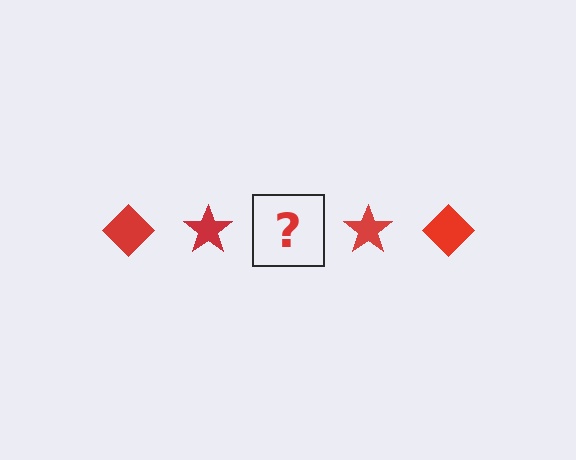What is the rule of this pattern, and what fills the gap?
The rule is that the pattern cycles through diamond, star shapes in red. The gap should be filled with a red diamond.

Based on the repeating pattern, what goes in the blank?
The blank should be a red diamond.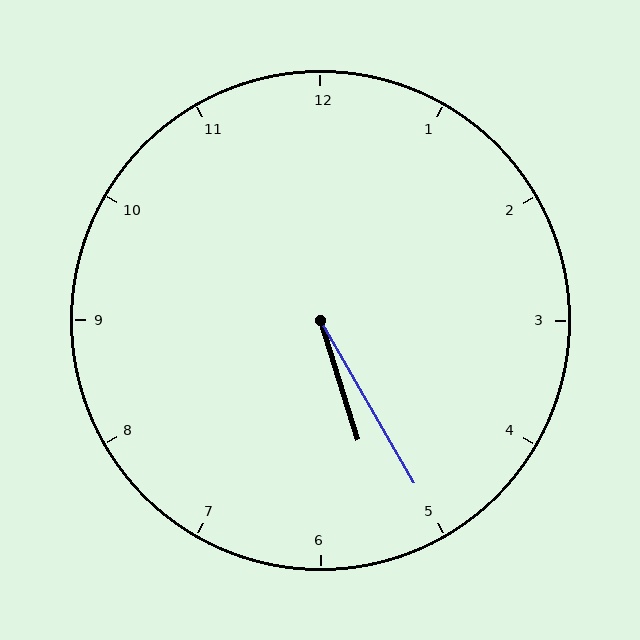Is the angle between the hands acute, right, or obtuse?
It is acute.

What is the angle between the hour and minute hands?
Approximately 12 degrees.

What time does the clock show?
5:25.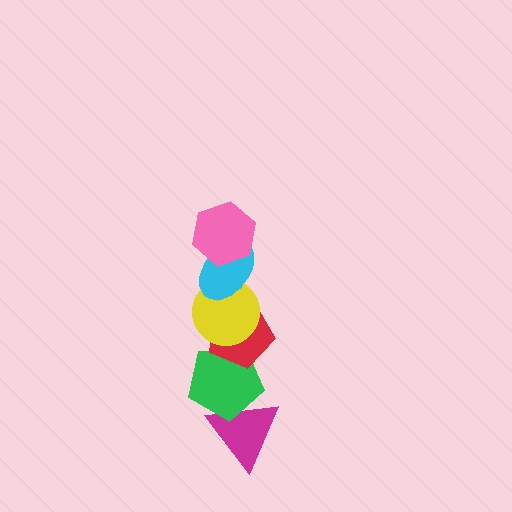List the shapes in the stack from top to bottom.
From top to bottom: the pink hexagon, the cyan ellipse, the yellow circle, the red pentagon, the green pentagon, the magenta triangle.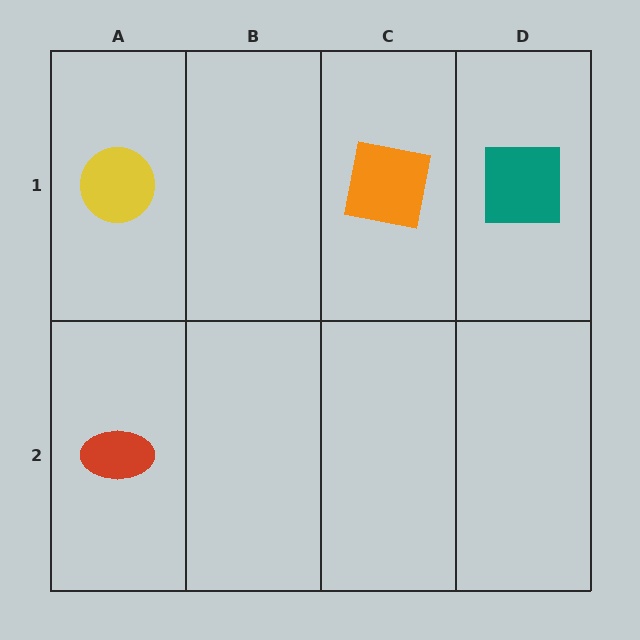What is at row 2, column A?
A red ellipse.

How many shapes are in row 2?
1 shape.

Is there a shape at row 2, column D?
No, that cell is empty.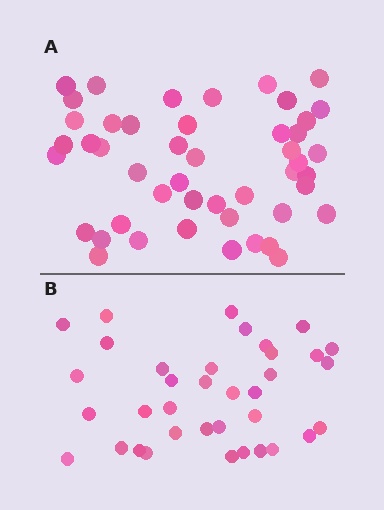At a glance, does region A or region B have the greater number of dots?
Region A (the top region) has more dots.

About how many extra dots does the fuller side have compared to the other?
Region A has roughly 12 or so more dots than region B.